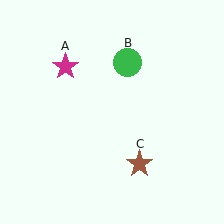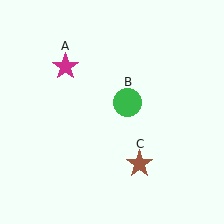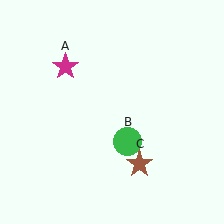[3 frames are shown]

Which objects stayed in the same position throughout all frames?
Magenta star (object A) and brown star (object C) remained stationary.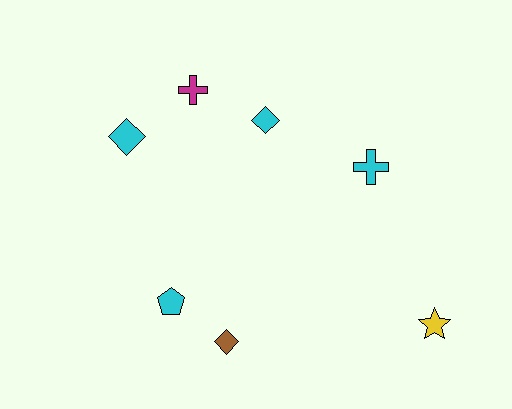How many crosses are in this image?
There are 2 crosses.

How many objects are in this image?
There are 7 objects.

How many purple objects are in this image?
There are no purple objects.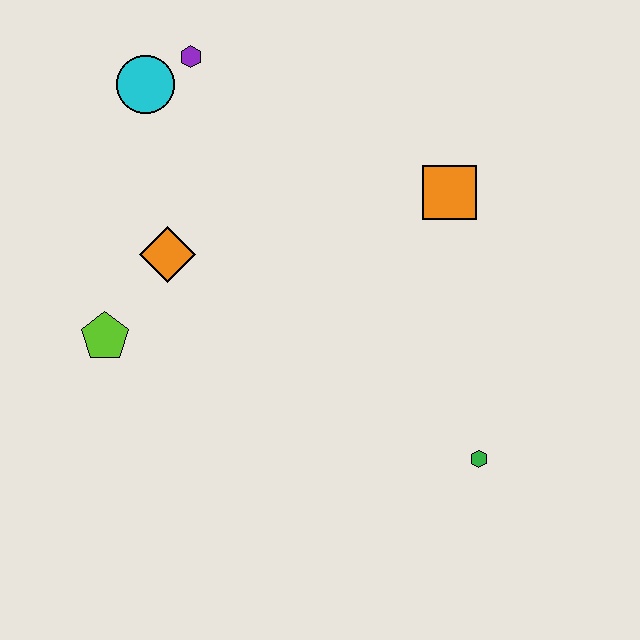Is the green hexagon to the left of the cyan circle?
No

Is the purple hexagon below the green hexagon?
No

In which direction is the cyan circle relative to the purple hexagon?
The cyan circle is to the left of the purple hexagon.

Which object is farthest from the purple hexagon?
The green hexagon is farthest from the purple hexagon.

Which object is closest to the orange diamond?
The lime pentagon is closest to the orange diamond.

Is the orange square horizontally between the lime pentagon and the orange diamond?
No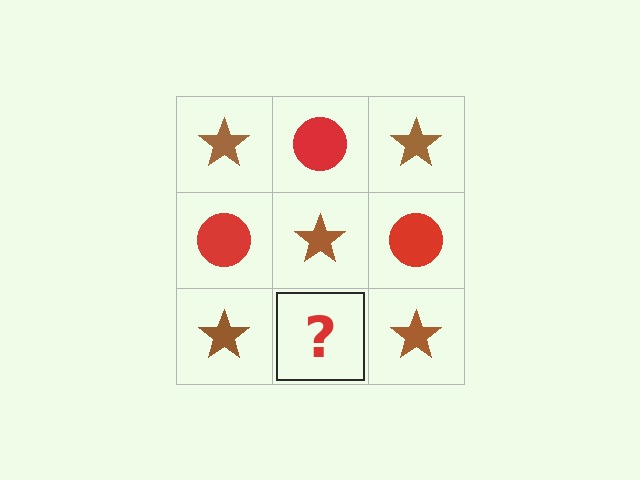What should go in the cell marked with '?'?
The missing cell should contain a red circle.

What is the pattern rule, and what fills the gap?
The rule is that it alternates brown star and red circle in a checkerboard pattern. The gap should be filled with a red circle.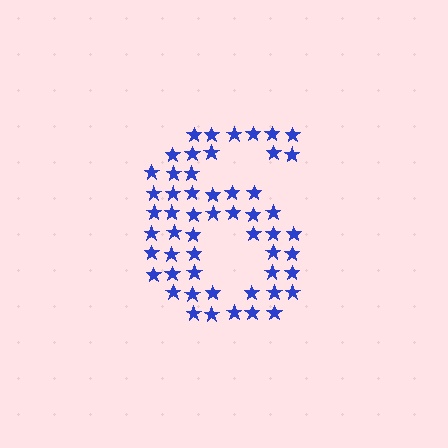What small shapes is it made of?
It is made of small stars.